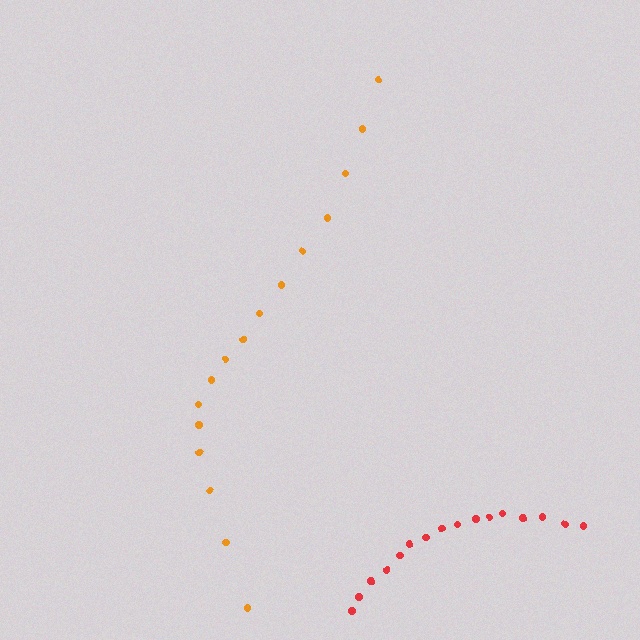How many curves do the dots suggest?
There are 2 distinct paths.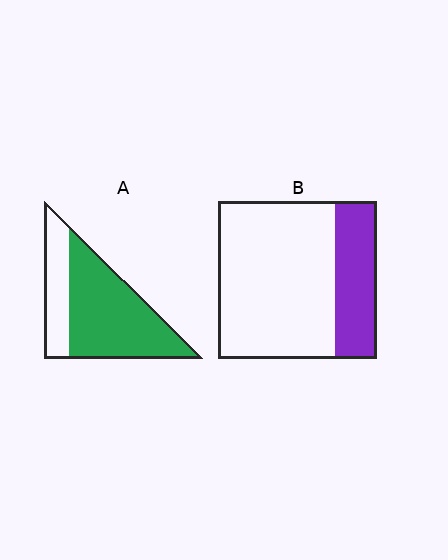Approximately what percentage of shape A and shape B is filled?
A is approximately 70% and B is approximately 25%.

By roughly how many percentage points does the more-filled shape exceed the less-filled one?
By roughly 45 percentage points (A over B).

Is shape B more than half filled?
No.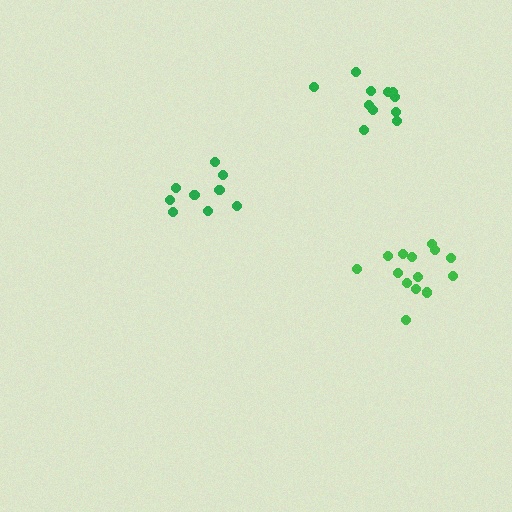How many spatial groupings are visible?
There are 3 spatial groupings.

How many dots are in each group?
Group 1: 9 dots, Group 2: 14 dots, Group 3: 11 dots (34 total).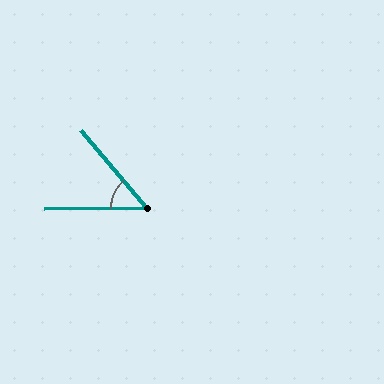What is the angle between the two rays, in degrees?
Approximately 50 degrees.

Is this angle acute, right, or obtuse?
It is acute.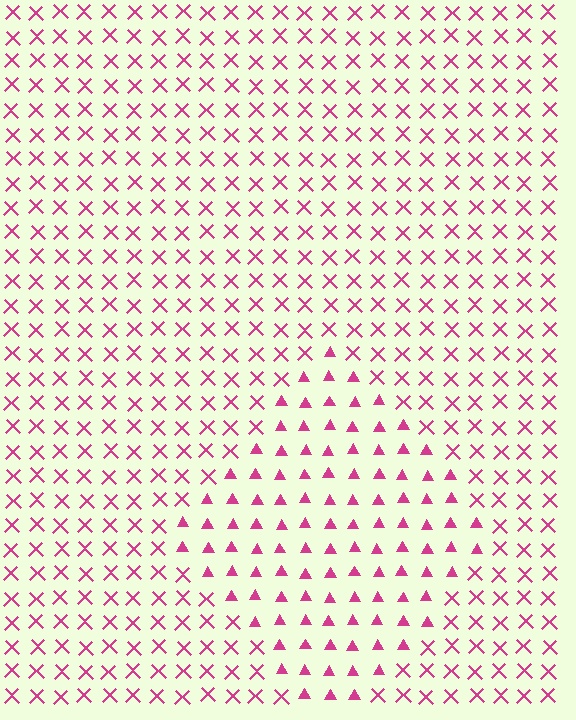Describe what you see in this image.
The image is filled with small magenta elements arranged in a uniform grid. A diamond-shaped region contains triangles, while the surrounding area contains X marks. The boundary is defined purely by the change in element shape.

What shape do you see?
I see a diamond.